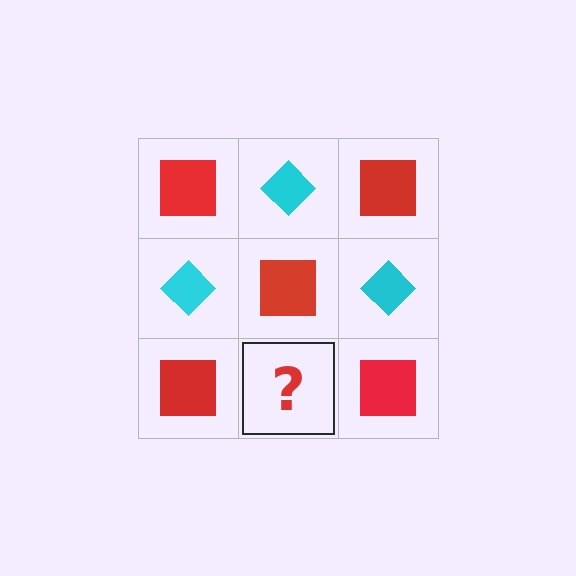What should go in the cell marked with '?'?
The missing cell should contain a cyan diamond.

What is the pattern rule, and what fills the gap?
The rule is that it alternates red square and cyan diamond in a checkerboard pattern. The gap should be filled with a cyan diamond.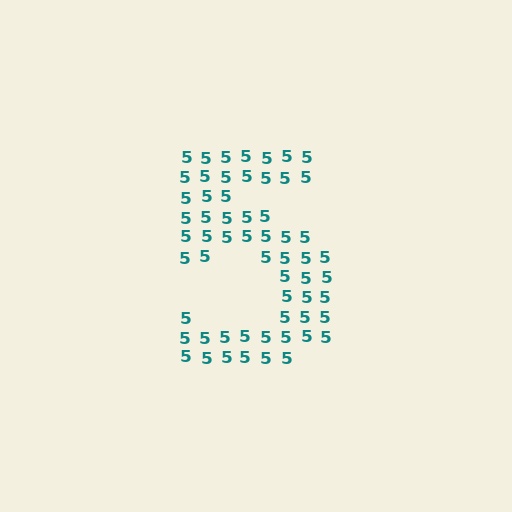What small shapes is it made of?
It is made of small digit 5's.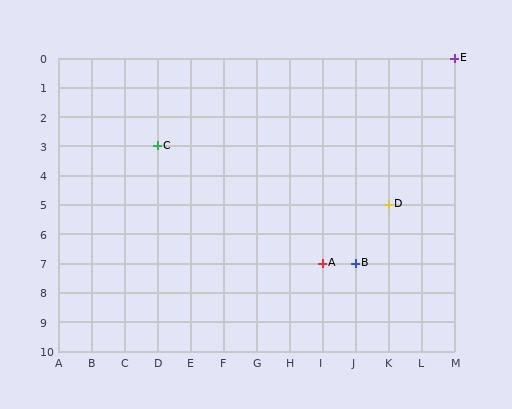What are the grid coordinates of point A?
Point A is at grid coordinates (I, 7).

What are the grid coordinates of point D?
Point D is at grid coordinates (K, 5).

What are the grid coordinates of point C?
Point C is at grid coordinates (D, 3).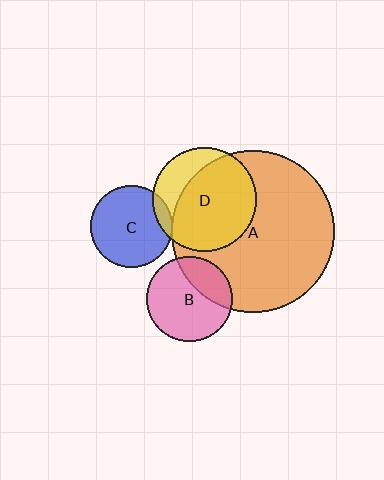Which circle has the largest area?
Circle A (orange).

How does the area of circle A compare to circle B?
Approximately 3.6 times.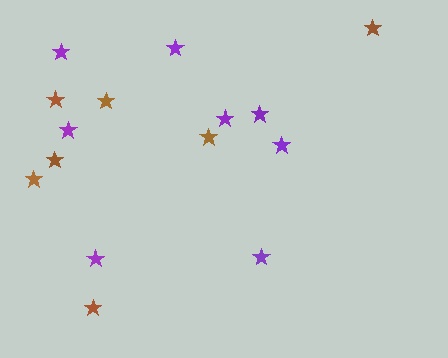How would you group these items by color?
There are 2 groups: one group of purple stars (8) and one group of brown stars (7).